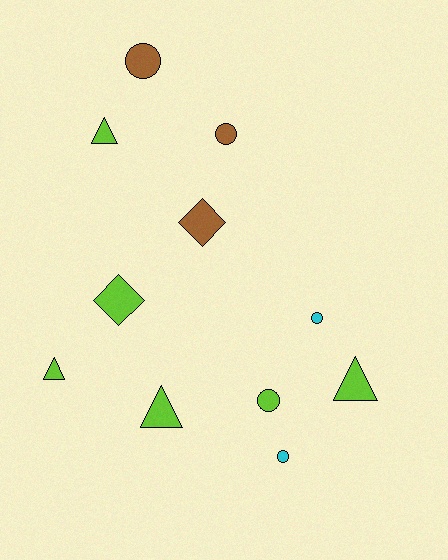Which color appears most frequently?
Lime, with 6 objects.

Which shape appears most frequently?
Circle, with 5 objects.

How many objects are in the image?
There are 11 objects.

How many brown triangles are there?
There are no brown triangles.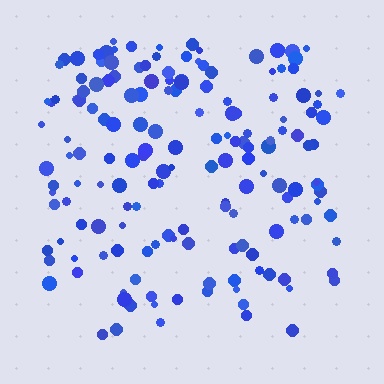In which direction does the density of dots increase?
From bottom to top, with the top side densest.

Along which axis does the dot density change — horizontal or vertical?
Vertical.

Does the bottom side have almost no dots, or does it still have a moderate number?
Still a moderate number, just noticeably fewer than the top.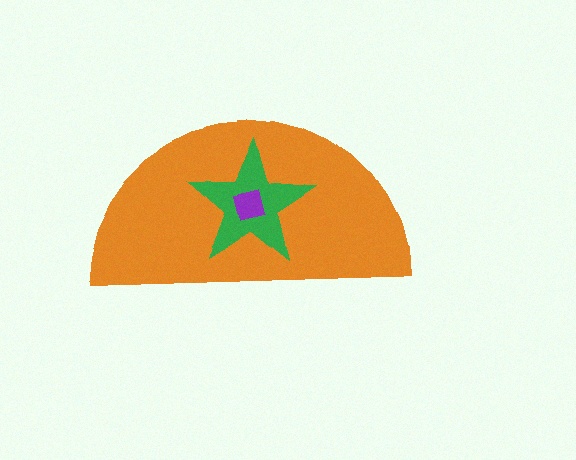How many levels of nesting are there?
3.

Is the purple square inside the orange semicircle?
Yes.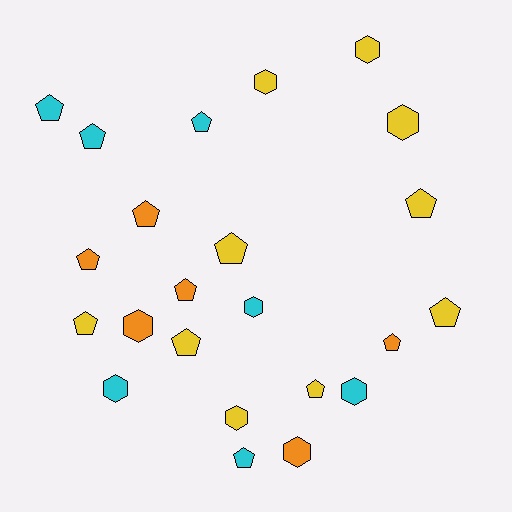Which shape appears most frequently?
Pentagon, with 14 objects.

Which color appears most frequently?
Yellow, with 10 objects.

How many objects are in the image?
There are 23 objects.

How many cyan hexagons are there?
There are 3 cyan hexagons.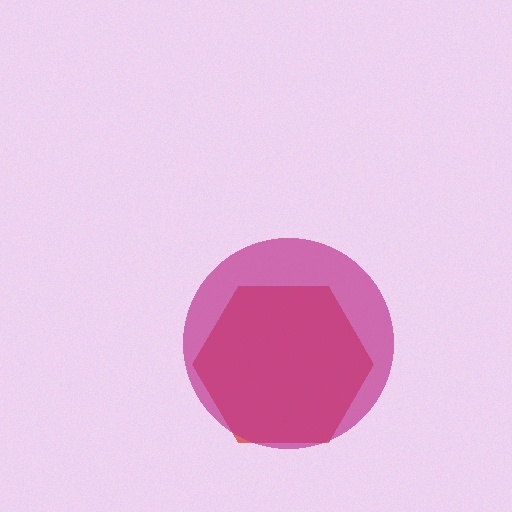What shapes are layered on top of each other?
The layered shapes are: a red hexagon, a magenta circle.